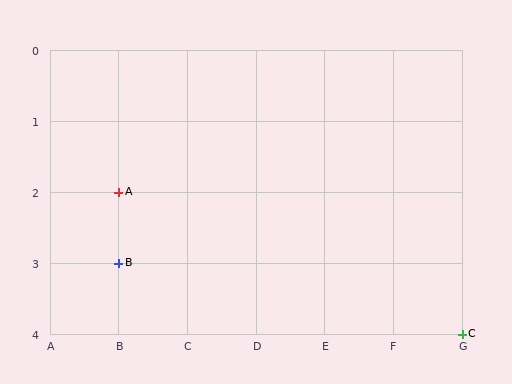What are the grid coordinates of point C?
Point C is at grid coordinates (G, 4).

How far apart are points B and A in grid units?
Points B and A are 1 row apart.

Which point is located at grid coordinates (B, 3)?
Point B is at (B, 3).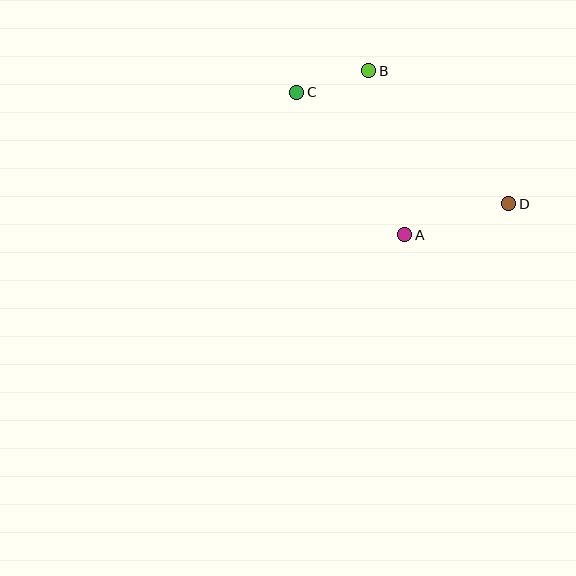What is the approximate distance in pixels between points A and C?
The distance between A and C is approximately 179 pixels.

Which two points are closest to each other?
Points B and C are closest to each other.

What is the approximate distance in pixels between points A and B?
The distance between A and B is approximately 168 pixels.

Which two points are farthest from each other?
Points C and D are farthest from each other.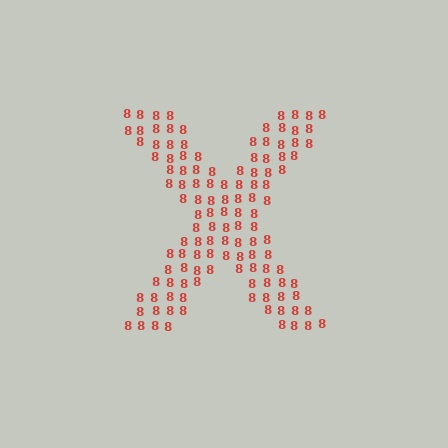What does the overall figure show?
The overall figure shows the letter X.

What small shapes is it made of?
It is made of small digit 8's.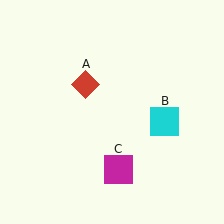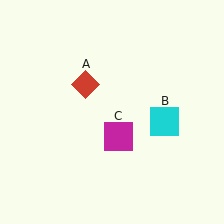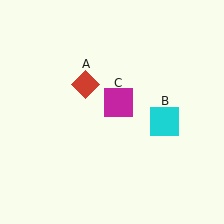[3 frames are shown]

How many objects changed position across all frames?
1 object changed position: magenta square (object C).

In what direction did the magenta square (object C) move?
The magenta square (object C) moved up.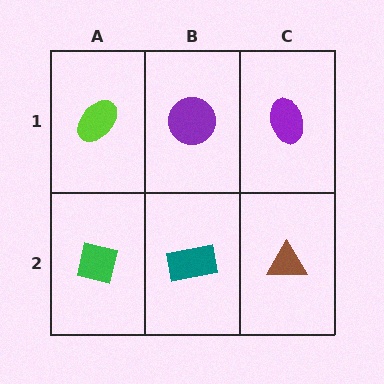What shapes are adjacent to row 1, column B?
A teal rectangle (row 2, column B), a lime ellipse (row 1, column A), a purple ellipse (row 1, column C).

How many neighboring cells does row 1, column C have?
2.